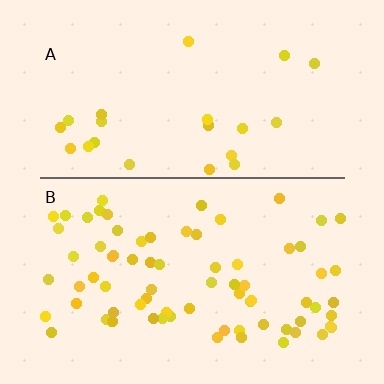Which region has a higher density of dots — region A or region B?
B (the bottom).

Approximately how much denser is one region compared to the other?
Approximately 3.2× — region B over region A.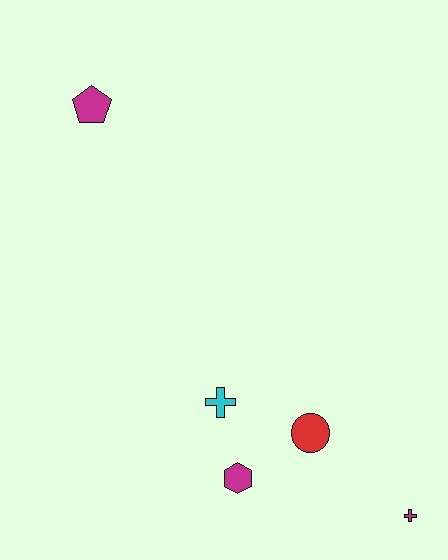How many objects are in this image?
There are 5 objects.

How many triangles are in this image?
There are no triangles.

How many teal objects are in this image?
There are no teal objects.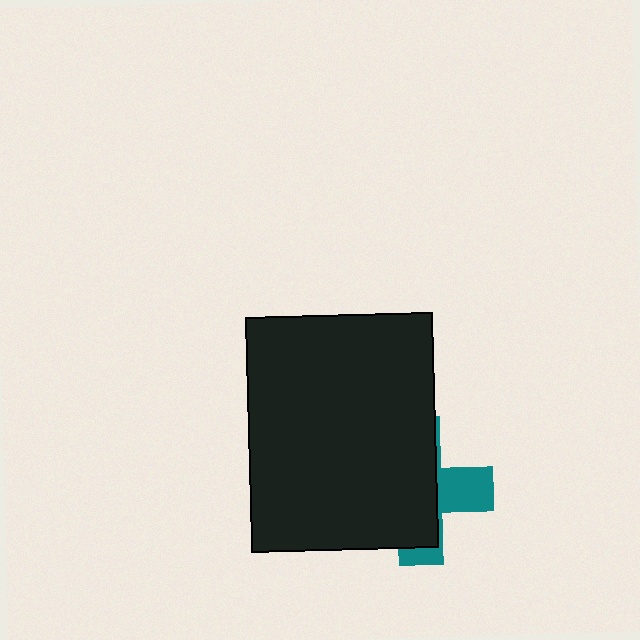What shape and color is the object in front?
The object in front is a black rectangle.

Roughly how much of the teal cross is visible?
A small part of it is visible (roughly 31%).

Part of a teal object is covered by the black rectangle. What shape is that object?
It is a cross.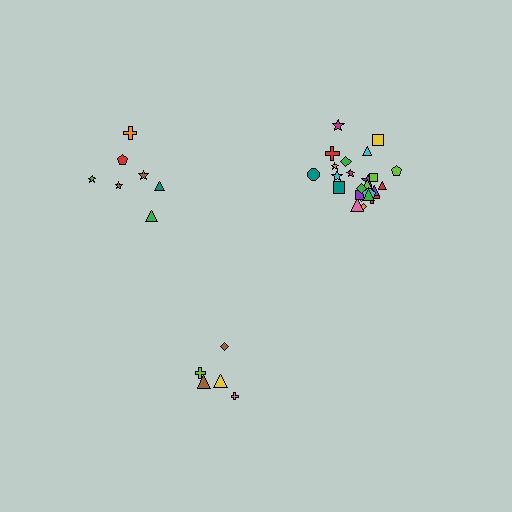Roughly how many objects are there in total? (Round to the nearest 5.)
Roughly 35 objects in total.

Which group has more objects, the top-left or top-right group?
The top-right group.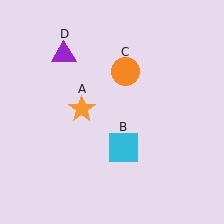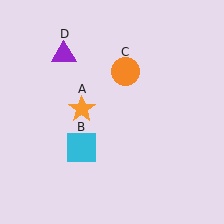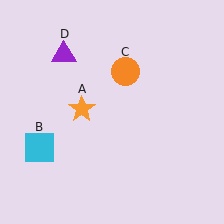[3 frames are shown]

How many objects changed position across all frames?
1 object changed position: cyan square (object B).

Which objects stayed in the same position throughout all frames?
Orange star (object A) and orange circle (object C) and purple triangle (object D) remained stationary.